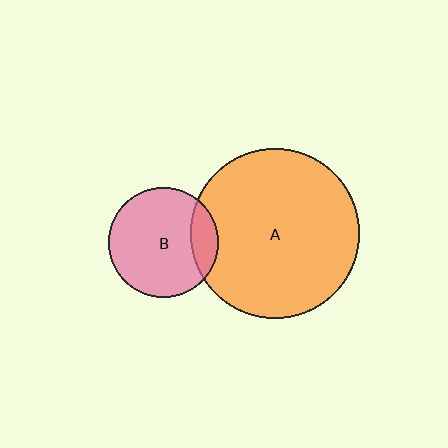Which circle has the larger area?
Circle A (orange).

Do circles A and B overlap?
Yes.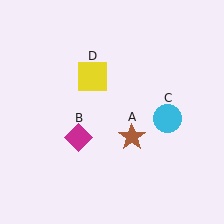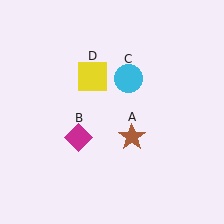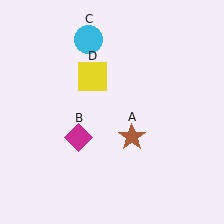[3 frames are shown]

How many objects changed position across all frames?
1 object changed position: cyan circle (object C).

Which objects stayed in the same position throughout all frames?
Brown star (object A) and magenta diamond (object B) and yellow square (object D) remained stationary.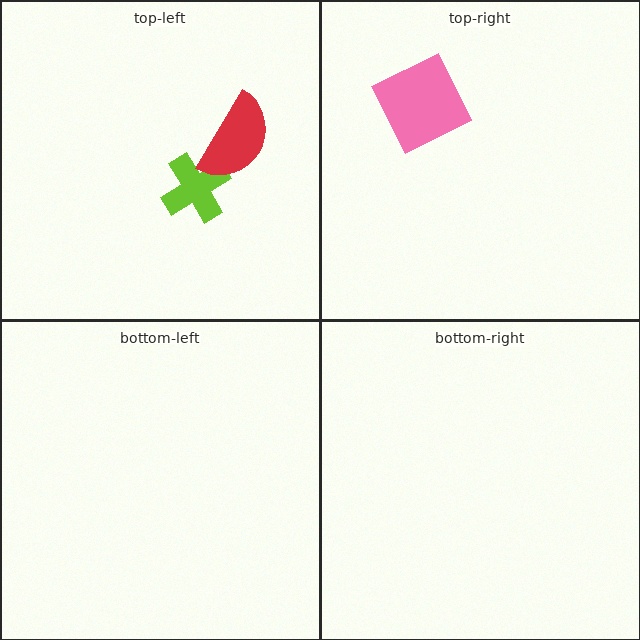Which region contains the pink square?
The top-right region.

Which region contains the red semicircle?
The top-left region.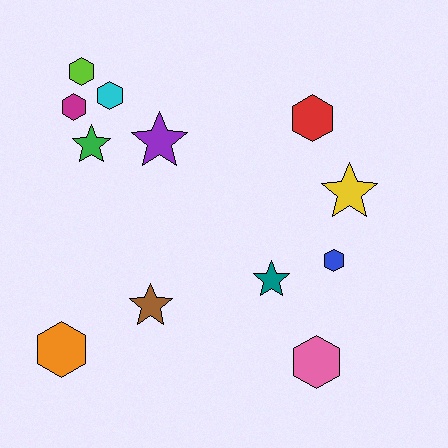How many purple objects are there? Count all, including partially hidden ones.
There is 1 purple object.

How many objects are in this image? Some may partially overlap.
There are 12 objects.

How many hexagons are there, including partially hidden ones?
There are 7 hexagons.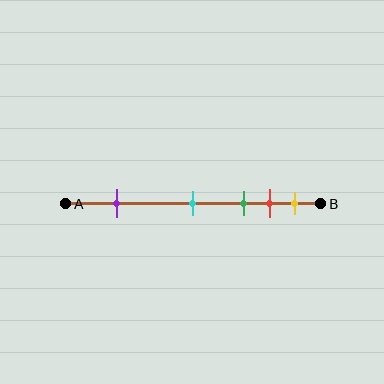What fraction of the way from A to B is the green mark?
The green mark is approximately 70% (0.7) of the way from A to B.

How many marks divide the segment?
There are 5 marks dividing the segment.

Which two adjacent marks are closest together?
The red and yellow marks are the closest adjacent pair.